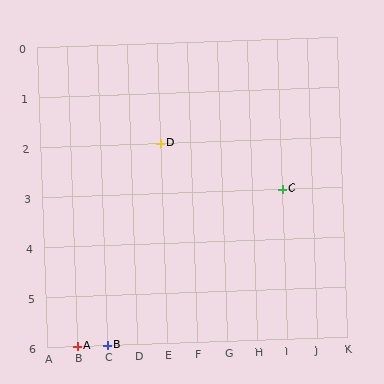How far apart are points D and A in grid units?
Points D and A are 3 columns and 4 rows apart (about 5.0 grid units diagonally).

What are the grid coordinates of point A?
Point A is at grid coordinates (B, 6).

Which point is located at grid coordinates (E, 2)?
Point D is at (E, 2).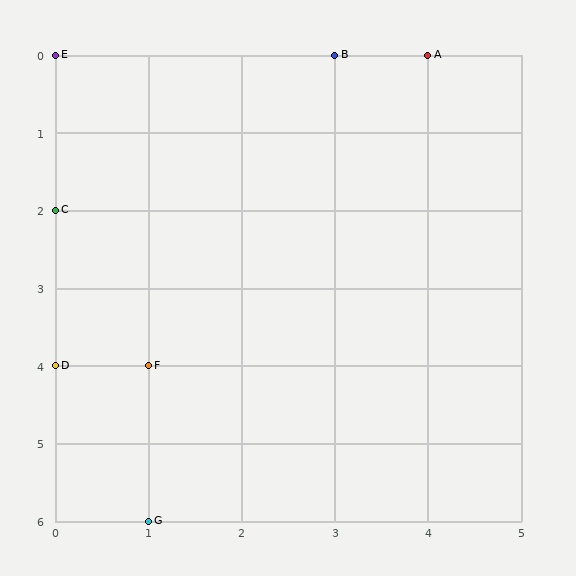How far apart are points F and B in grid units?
Points F and B are 2 columns and 4 rows apart (about 4.5 grid units diagonally).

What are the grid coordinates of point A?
Point A is at grid coordinates (4, 0).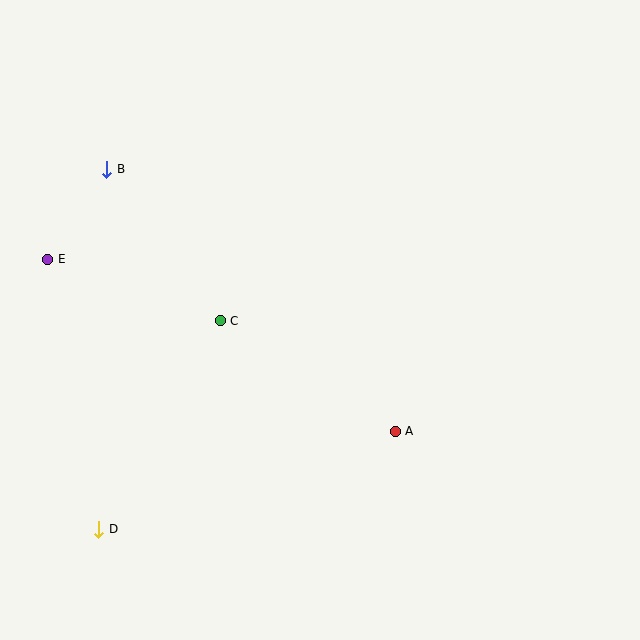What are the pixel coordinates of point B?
Point B is at (107, 169).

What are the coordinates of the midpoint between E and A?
The midpoint between E and A is at (222, 345).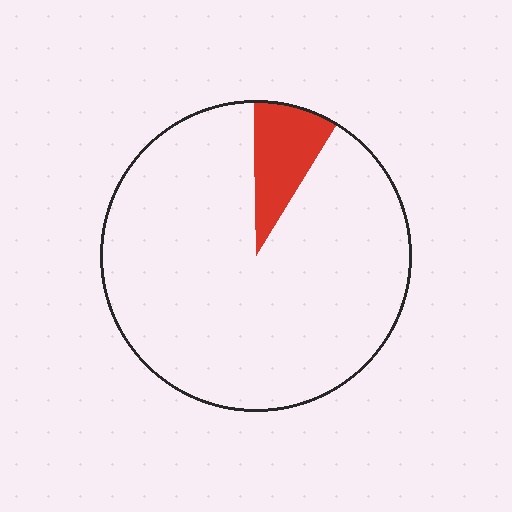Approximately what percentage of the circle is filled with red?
Approximately 10%.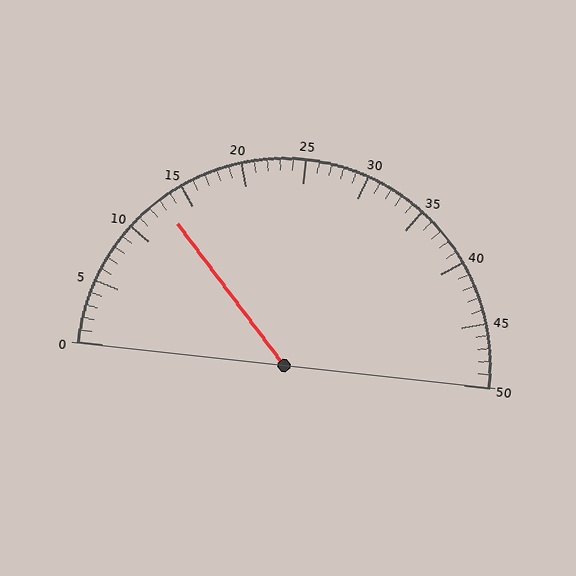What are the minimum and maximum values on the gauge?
The gauge ranges from 0 to 50.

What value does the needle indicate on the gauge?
The needle indicates approximately 13.